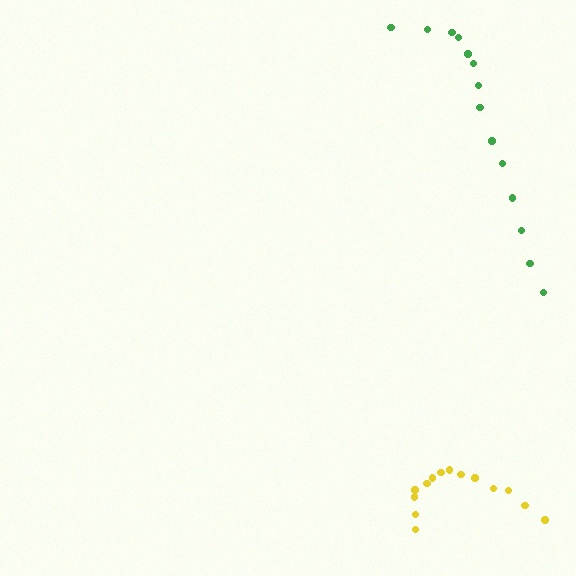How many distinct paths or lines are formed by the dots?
There are 2 distinct paths.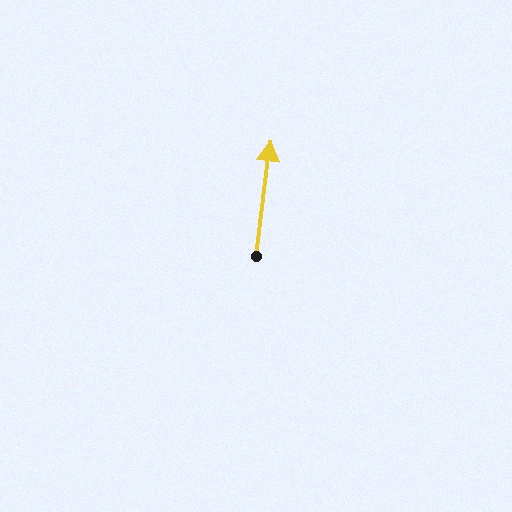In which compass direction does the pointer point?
North.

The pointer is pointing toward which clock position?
Roughly 12 o'clock.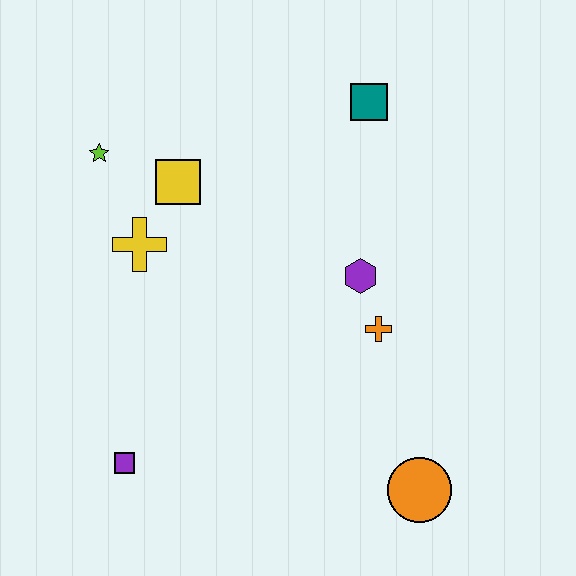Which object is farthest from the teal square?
The purple square is farthest from the teal square.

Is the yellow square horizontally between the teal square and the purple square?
Yes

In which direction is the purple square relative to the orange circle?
The purple square is to the left of the orange circle.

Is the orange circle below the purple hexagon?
Yes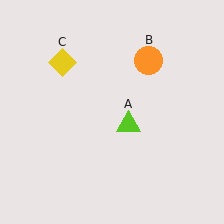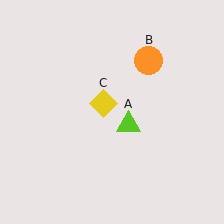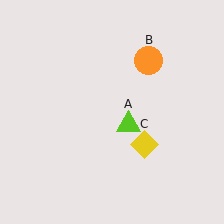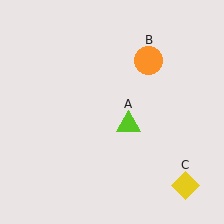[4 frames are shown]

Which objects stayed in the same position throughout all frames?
Lime triangle (object A) and orange circle (object B) remained stationary.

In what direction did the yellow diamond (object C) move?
The yellow diamond (object C) moved down and to the right.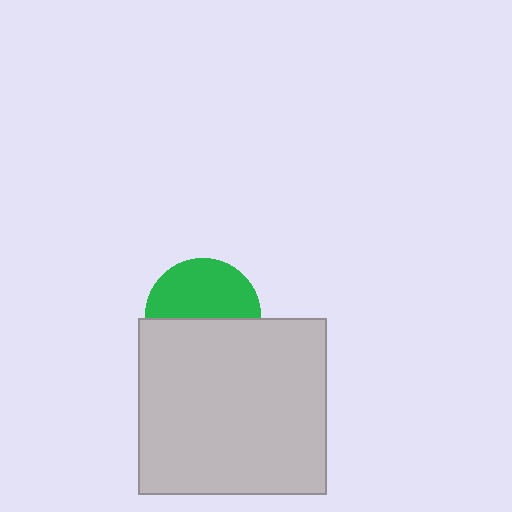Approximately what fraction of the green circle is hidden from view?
Roughly 48% of the green circle is hidden behind the light gray rectangle.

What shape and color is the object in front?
The object in front is a light gray rectangle.